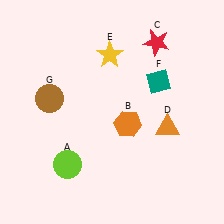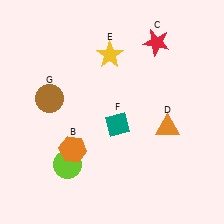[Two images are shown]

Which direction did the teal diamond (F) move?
The teal diamond (F) moved down.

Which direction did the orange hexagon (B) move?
The orange hexagon (B) moved left.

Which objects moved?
The objects that moved are: the orange hexagon (B), the teal diamond (F).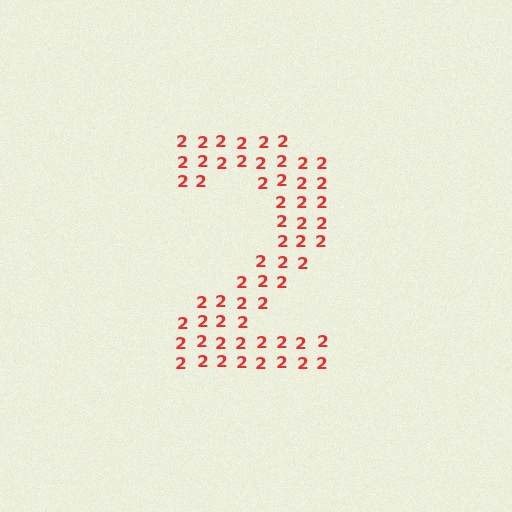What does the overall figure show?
The overall figure shows the digit 2.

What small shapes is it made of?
It is made of small digit 2's.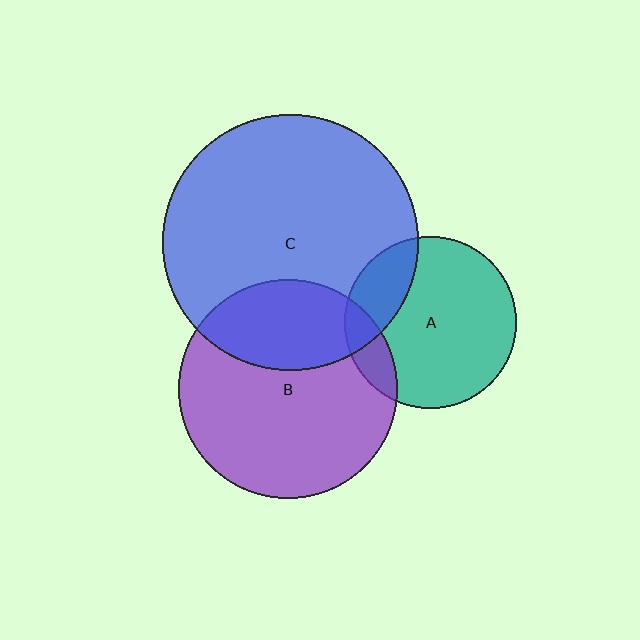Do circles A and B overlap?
Yes.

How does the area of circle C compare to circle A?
Approximately 2.2 times.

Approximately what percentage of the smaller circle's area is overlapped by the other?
Approximately 15%.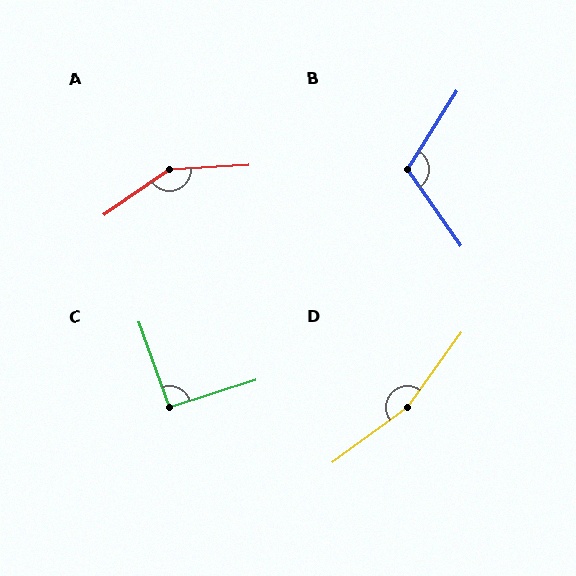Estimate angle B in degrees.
Approximately 112 degrees.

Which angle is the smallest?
C, at approximately 92 degrees.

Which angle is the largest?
D, at approximately 162 degrees.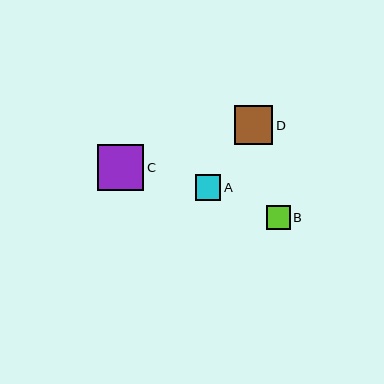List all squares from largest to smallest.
From largest to smallest: C, D, A, B.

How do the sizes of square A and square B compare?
Square A and square B are approximately the same size.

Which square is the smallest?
Square B is the smallest with a size of approximately 24 pixels.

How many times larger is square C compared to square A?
Square C is approximately 1.8 times the size of square A.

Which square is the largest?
Square C is the largest with a size of approximately 46 pixels.